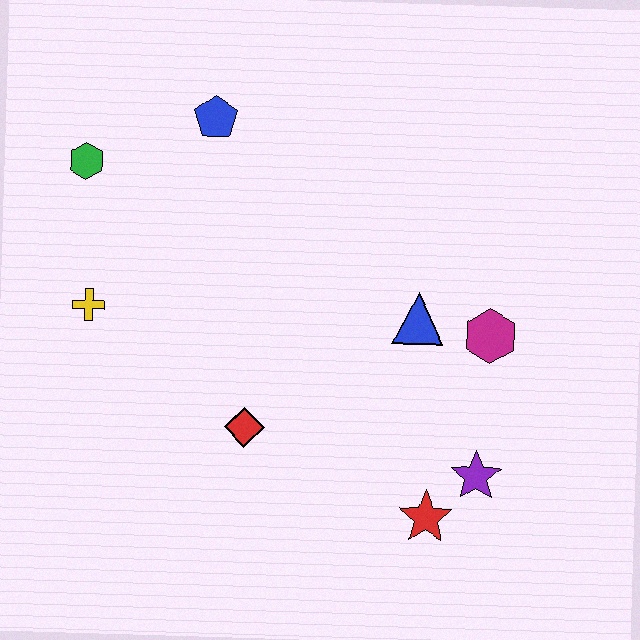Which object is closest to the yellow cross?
The green hexagon is closest to the yellow cross.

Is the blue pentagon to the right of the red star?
No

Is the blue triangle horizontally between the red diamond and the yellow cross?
No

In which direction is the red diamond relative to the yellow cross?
The red diamond is to the right of the yellow cross.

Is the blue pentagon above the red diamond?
Yes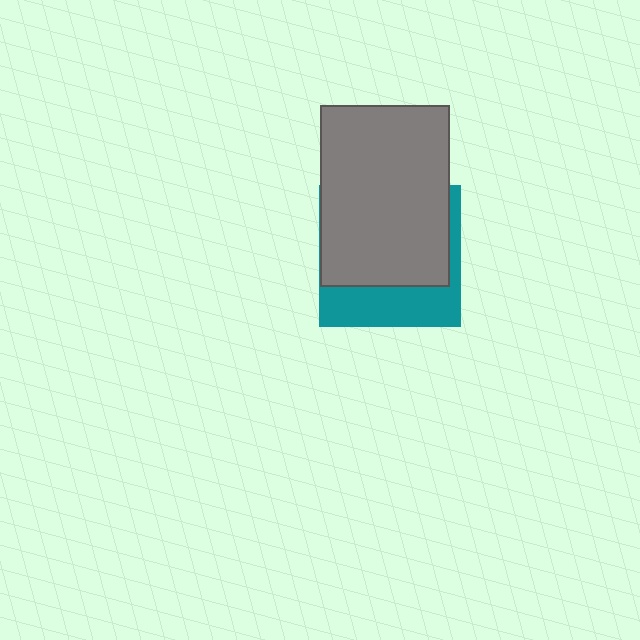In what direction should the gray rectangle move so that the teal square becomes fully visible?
The gray rectangle should move up. That is the shortest direction to clear the overlap and leave the teal square fully visible.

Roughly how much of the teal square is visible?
A small part of it is visible (roughly 34%).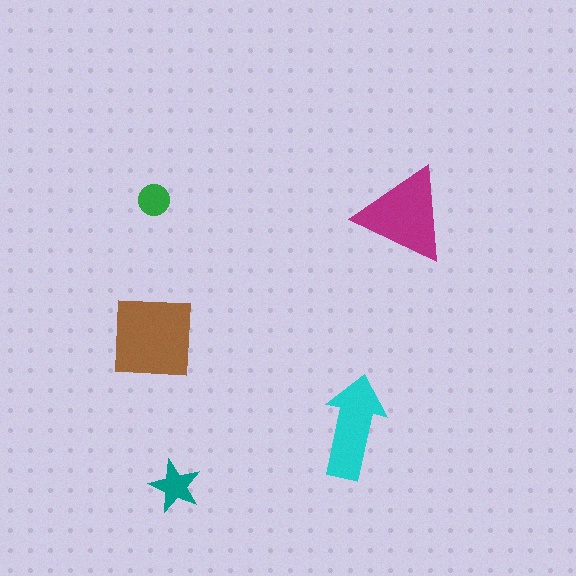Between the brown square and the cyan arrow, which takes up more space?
The brown square.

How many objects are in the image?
There are 5 objects in the image.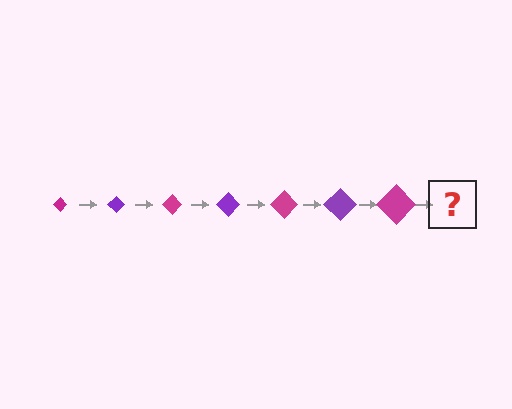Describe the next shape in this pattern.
It should be a purple diamond, larger than the previous one.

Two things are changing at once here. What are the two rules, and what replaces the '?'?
The two rules are that the diamond grows larger each step and the color cycles through magenta and purple. The '?' should be a purple diamond, larger than the previous one.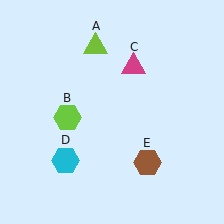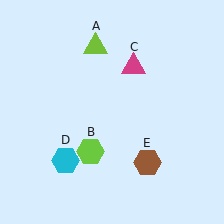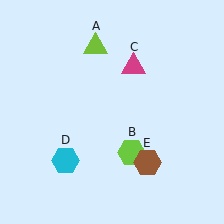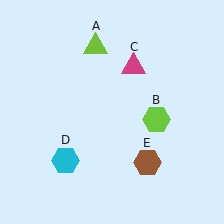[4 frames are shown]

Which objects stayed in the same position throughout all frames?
Lime triangle (object A) and magenta triangle (object C) and cyan hexagon (object D) and brown hexagon (object E) remained stationary.